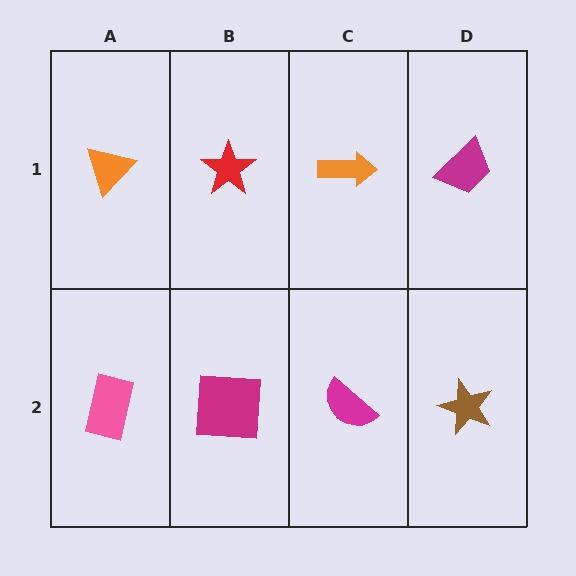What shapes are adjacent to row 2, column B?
A red star (row 1, column B), a pink rectangle (row 2, column A), a magenta semicircle (row 2, column C).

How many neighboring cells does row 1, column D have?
2.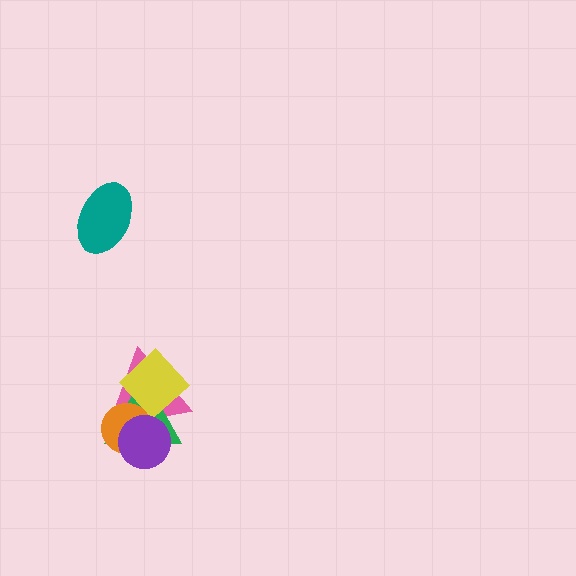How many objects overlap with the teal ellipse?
0 objects overlap with the teal ellipse.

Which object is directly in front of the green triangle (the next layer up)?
The orange circle is directly in front of the green triangle.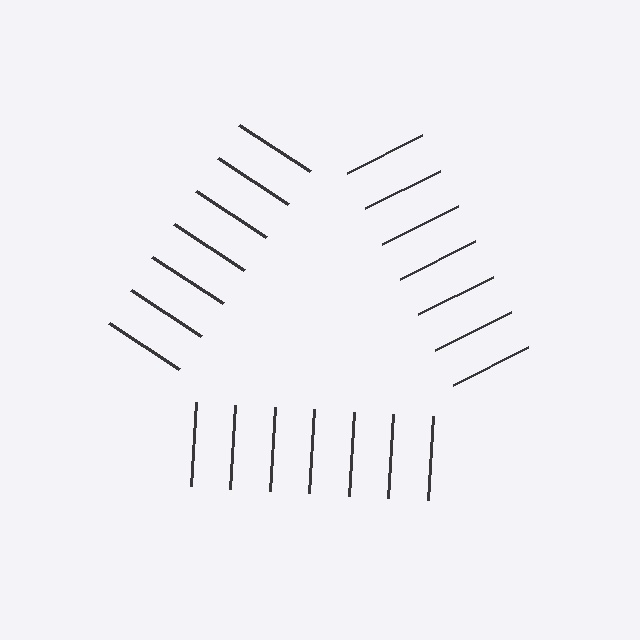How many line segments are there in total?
21 — 7 along each of the 3 edges.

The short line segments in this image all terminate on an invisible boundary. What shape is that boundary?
An illusory triangle — the line segments terminate on its edges but no continuous stroke is drawn.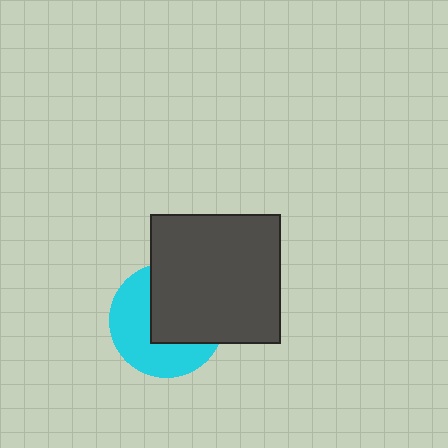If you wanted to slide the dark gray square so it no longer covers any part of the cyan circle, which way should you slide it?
Slide it toward the upper-right — that is the most direct way to separate the two shapes.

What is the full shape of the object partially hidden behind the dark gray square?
The partially hidden object is a cyan circle.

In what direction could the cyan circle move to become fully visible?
The cyan circle could move toward the lower-left. That would shift it out from behind the dark gray square entirely.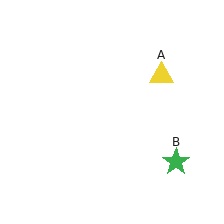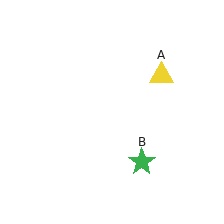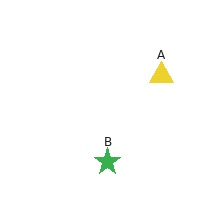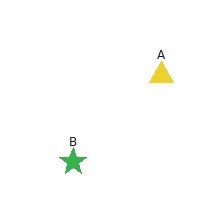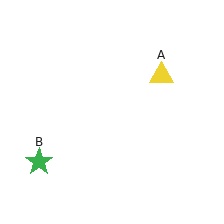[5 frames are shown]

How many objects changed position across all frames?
1 object changed position: green star (object B).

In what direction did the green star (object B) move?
The green star (object B) moved left.